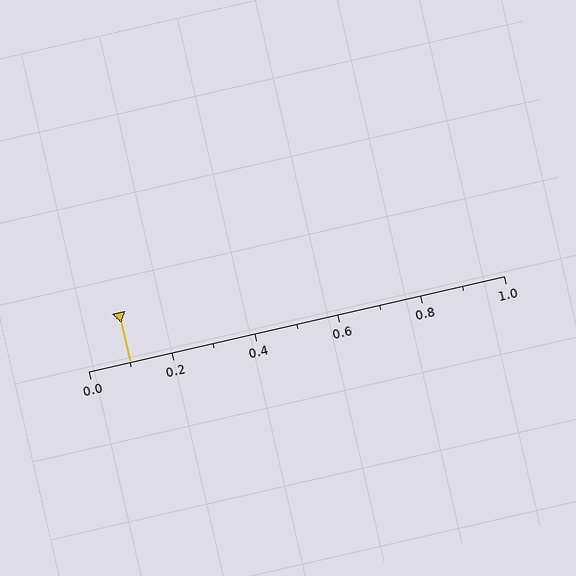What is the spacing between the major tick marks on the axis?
The major ticks are spaced 0.2 apart.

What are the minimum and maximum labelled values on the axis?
The axis runs from 0.0 to 1.0.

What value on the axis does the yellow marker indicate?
The marker indicates approximately 0.1.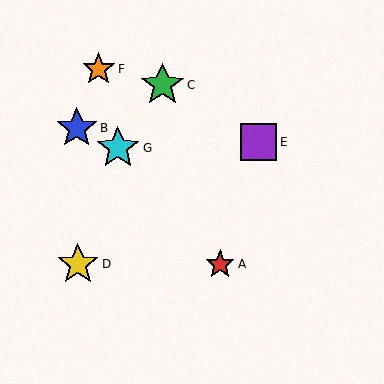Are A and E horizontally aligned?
No, A is at y≈264 and E is at y≈142.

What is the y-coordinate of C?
Object C is at y≈85.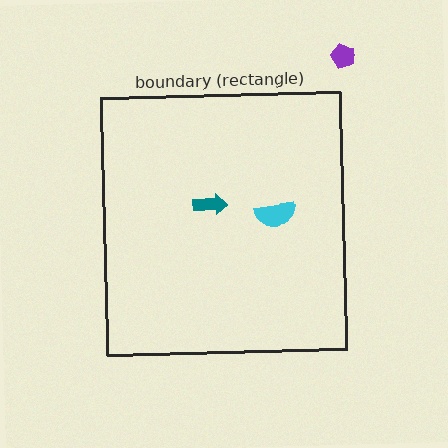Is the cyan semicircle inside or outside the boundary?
Inside.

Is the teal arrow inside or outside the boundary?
Inside.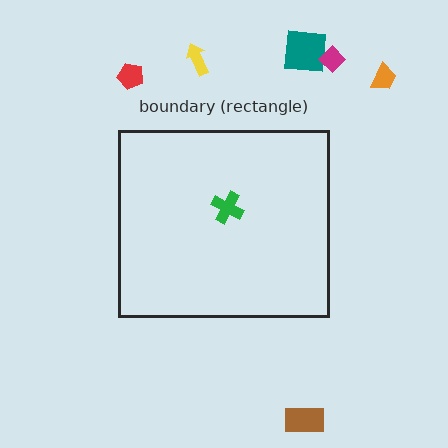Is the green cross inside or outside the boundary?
Inside.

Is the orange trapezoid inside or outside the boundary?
Outside.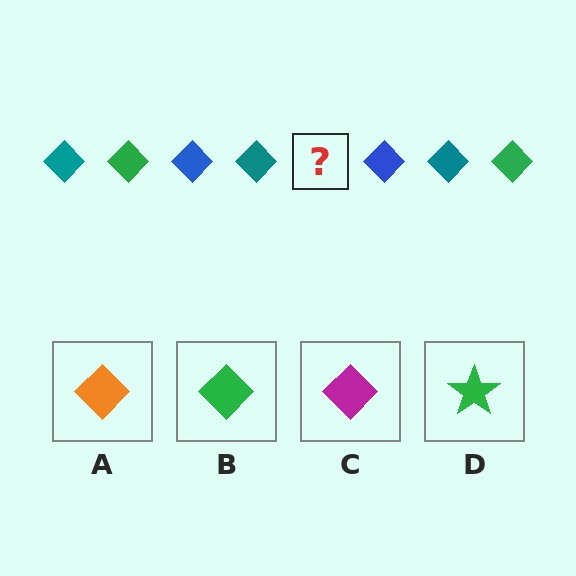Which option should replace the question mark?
Option B.